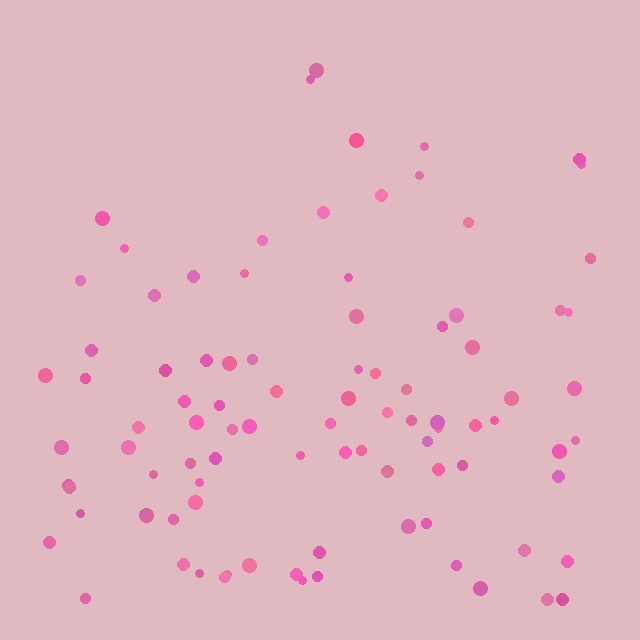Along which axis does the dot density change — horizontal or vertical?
Vertical.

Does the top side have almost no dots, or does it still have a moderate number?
Still a moderate number, just noticeably fewer than the bottom.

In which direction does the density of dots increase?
From top to bottom, with the bottom side densest.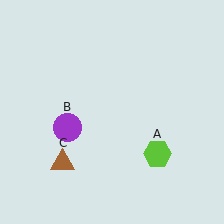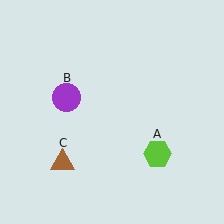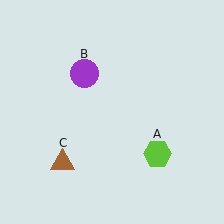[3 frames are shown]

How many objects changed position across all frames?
1 object changed position: purple circle (object B).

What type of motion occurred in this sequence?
The purple circle (object B) rotated clockwise around the center of the scene.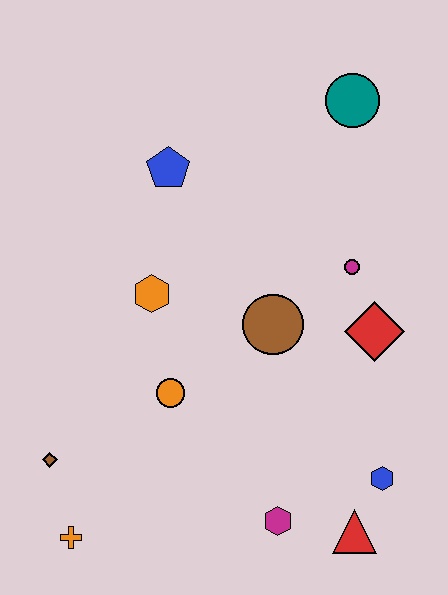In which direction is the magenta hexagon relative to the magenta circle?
The magenta hexagon is below the magenta circle.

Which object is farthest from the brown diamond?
The teal circle is farthest from the brown diamond.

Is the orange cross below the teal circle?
Yes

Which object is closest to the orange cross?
The brown diamond is closest to the orange cross.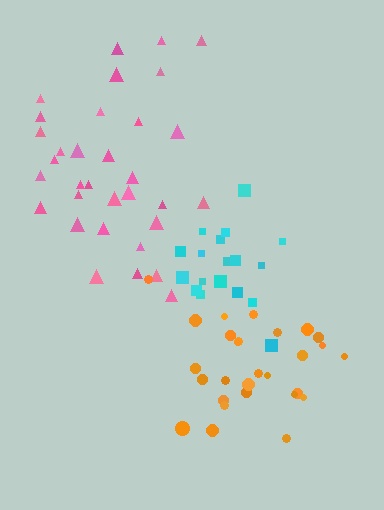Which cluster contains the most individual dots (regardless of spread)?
Pink (33).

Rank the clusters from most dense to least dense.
orange, cyan, pink.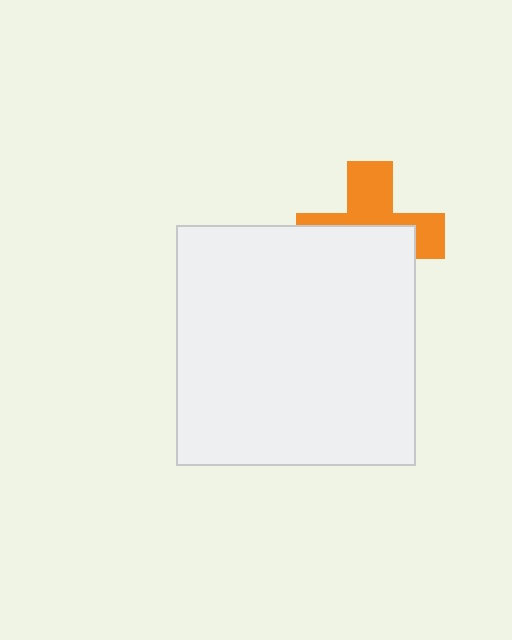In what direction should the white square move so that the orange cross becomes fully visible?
The white square should move down. That is the shortest direction to clear the overlap and leave the orange cross fully visible.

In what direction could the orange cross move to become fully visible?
The orange cross could move up. That would shift it out from behind the white square entirely.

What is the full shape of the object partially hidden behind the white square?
The partially hidden object is an orange cross.